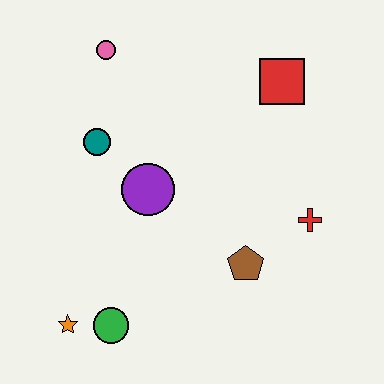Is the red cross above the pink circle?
No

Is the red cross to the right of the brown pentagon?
Yes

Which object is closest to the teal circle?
The purple circle is closest to the teal circle.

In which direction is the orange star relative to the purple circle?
The orange star is below the purple circle.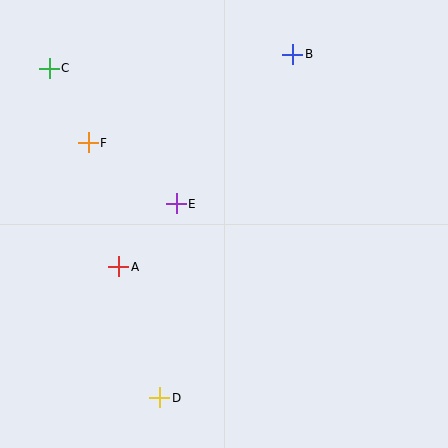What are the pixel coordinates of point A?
Point A is at (119, 267).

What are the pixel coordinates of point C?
Point C is at (49, 68).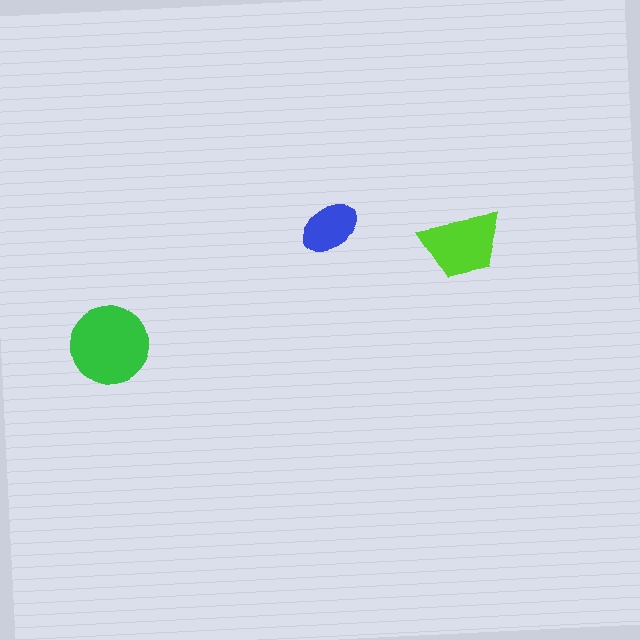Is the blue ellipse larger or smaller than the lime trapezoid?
Smaller.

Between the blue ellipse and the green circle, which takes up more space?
The green circle.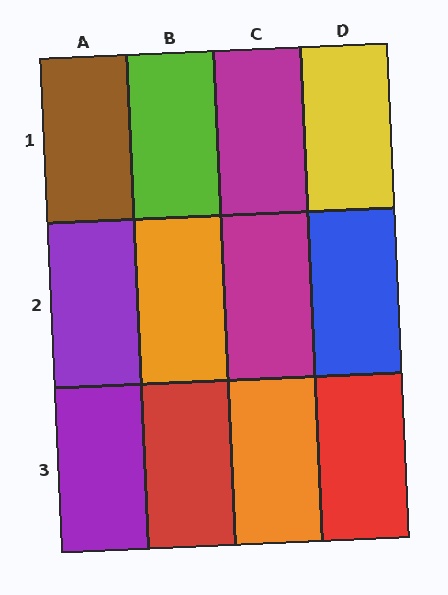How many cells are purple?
2 cells are purple.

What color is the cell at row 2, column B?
Orange.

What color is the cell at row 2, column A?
Purple.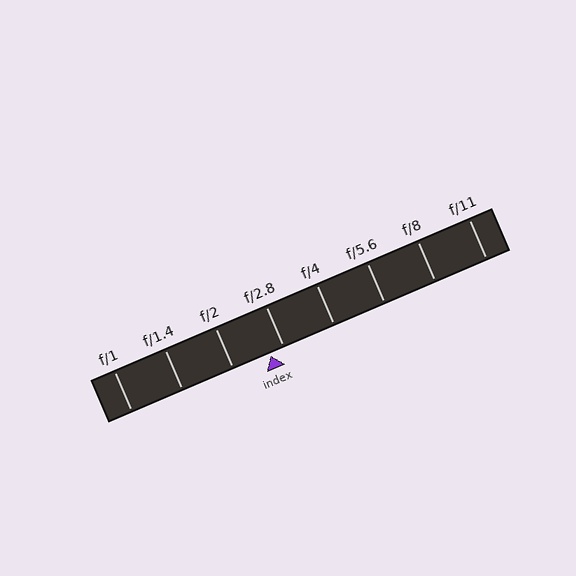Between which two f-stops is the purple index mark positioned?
The index mark is between f/2 and f/2.8.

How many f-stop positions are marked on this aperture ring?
There are 8 f-stop positions marked.